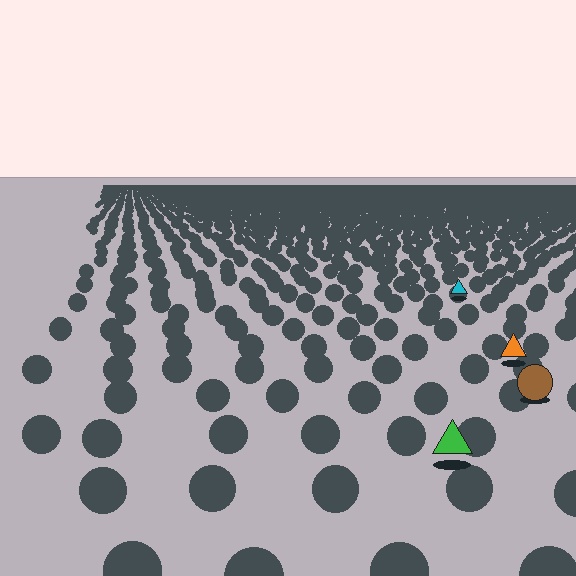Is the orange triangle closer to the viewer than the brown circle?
No. The brown circle is closer — you can tell from the texture gradient: the ground texture is coarser near it.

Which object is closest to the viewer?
The green triangle is closest. The texture marks near it are larger and more spread out.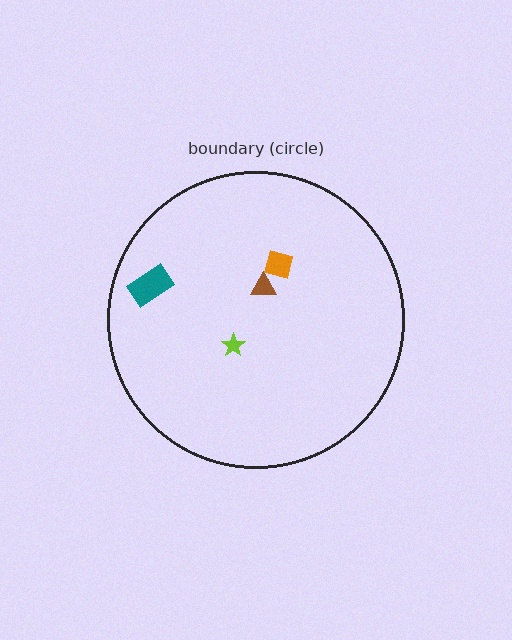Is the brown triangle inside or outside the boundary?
Inside.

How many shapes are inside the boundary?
4 inside, 0 outside.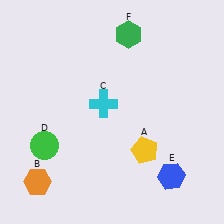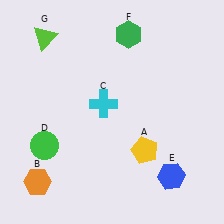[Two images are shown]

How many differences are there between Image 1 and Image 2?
There is 1 difference between the two images.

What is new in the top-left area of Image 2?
A lime triangle (G) was added in the top-left area of Image 2.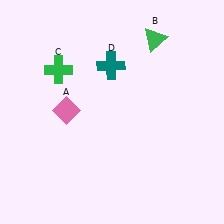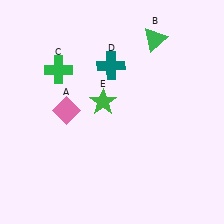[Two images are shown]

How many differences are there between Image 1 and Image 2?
There is 1 difference between the two images.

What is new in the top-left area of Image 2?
A green star (E) was added in the top-left area of Image 2.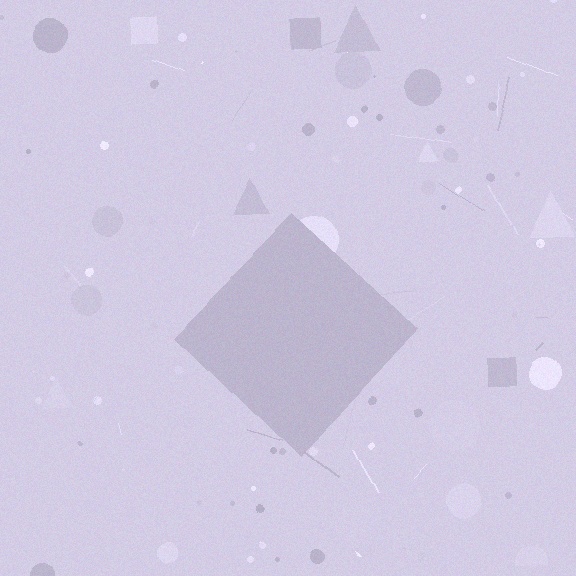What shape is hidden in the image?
A diamond is hidden in the image.